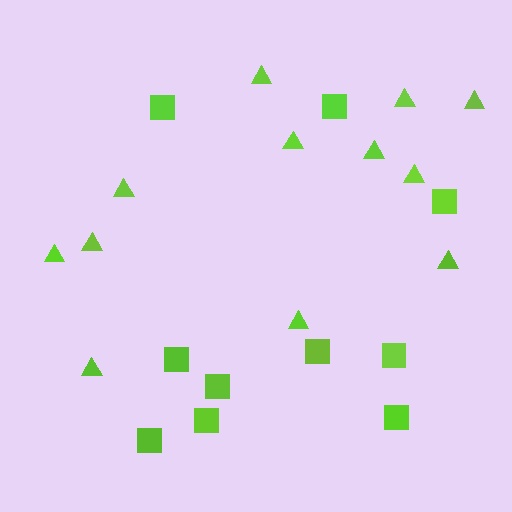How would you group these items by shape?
There are 2 groups: one group of squares (10) and one group of triangles (12).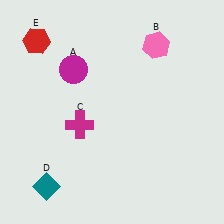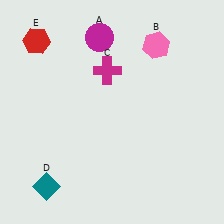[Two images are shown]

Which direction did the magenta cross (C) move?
The magenta cross (C) moved up.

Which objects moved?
The objects that moved are: the magenta circle (A), the magenta cross (C).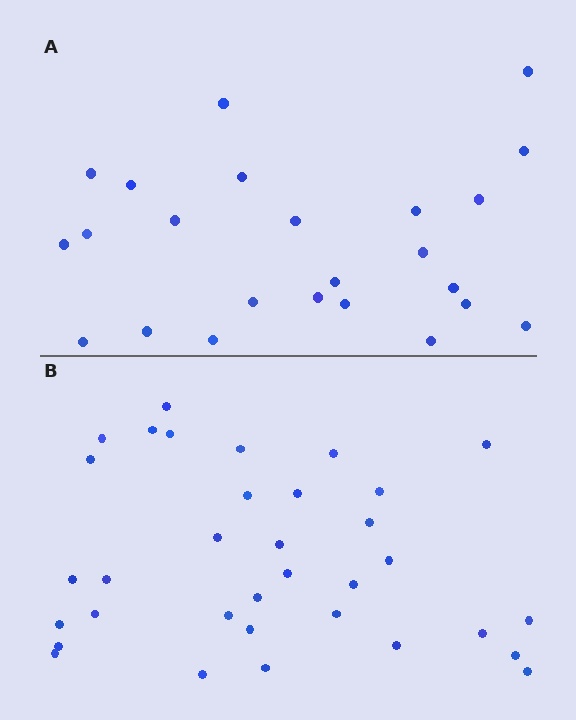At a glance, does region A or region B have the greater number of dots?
Region B (the bottom region) has more dots.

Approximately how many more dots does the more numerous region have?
Region B has roughly 10 or so more dots than region A.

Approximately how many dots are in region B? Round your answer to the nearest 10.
About 30 dots. (The exact count is 34, which rounds to 30.)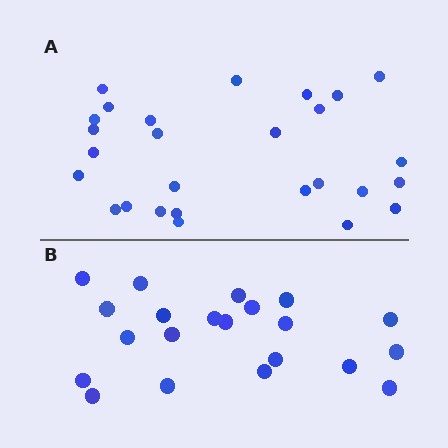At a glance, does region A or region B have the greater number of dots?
Region A (the top region) has more dots.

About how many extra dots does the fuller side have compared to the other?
Region A has about 6 more dots than region B.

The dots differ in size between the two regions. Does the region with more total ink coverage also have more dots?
No. Region B has more total ink coverage because its dots are larger, but region A actually contains more individual dots. Total area can be misleading — the number of items is what matters here.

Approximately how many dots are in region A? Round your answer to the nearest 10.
About 30 dots. (The exact count is 27, which rounds to 30.)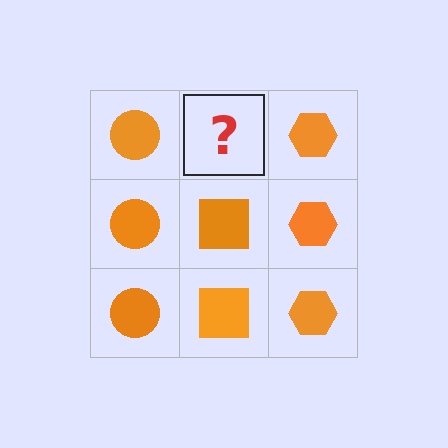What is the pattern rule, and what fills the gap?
The rule is that each column has a consistent shape. The gap should be filled with an orange square.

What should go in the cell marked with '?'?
The missing cell should contain an orange square.